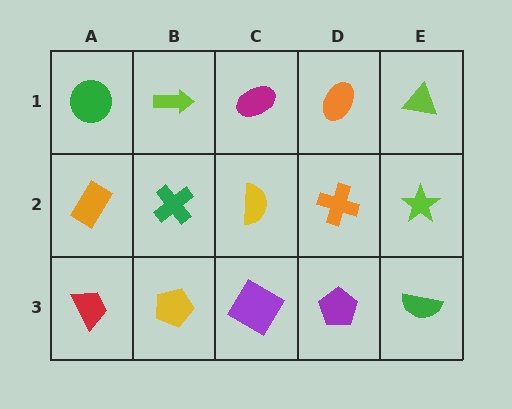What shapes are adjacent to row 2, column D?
An orange ellipse (row 1, column D), a purple pentagon (row 3, column D), a yellow semicircle (row 2, column C), a lime star (row 2, column E).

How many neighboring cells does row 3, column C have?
3.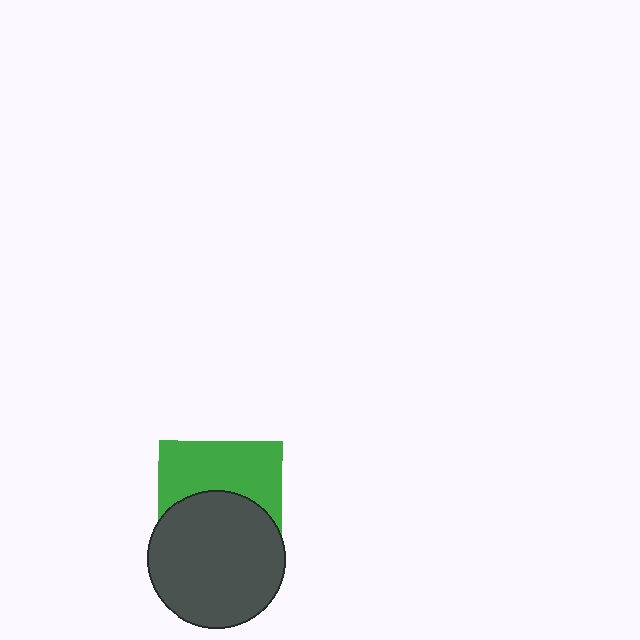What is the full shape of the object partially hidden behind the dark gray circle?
The partially hidden object is a green square.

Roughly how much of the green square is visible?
About half of it is visible (roughly 48%).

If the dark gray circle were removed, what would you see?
You would see the complete green square.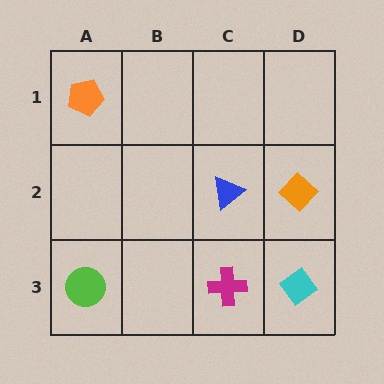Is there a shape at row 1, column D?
No, that cell is empty.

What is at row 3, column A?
A lime circle.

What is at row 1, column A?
An orange pentagon.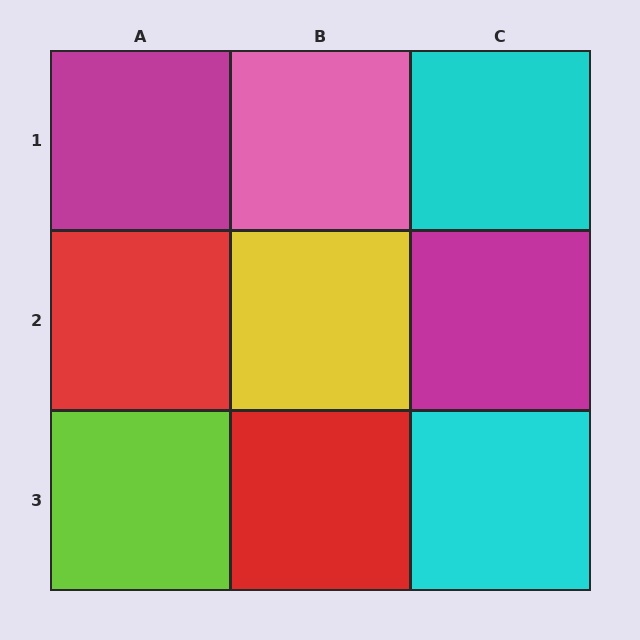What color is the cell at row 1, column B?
Pink.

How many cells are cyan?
2 cells are cyan.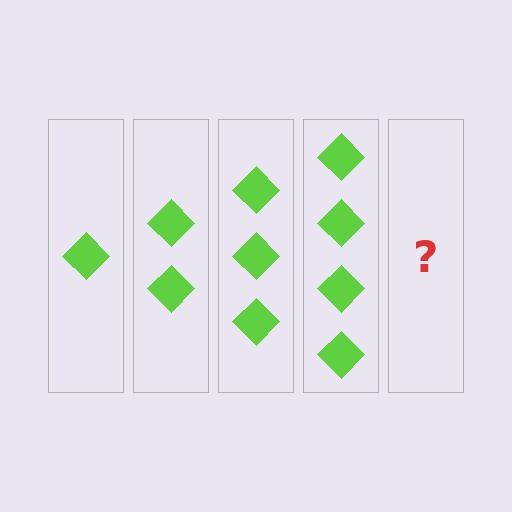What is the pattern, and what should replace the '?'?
The pattern is that each step adds one more diamond. The '?' should be 5 diamonds.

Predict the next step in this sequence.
The next step is 5 diamonds.